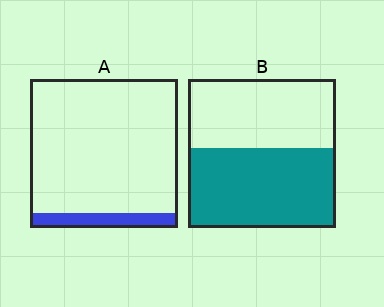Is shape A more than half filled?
No.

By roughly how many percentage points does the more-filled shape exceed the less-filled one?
By roughly 45 percentage points (B over A).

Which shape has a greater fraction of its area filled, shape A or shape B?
Shape B.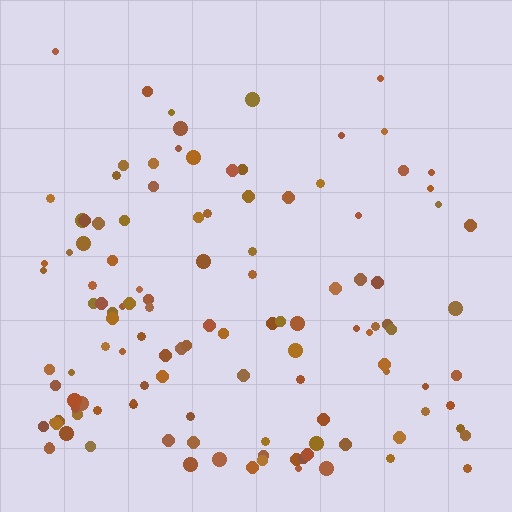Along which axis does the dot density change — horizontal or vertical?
Vertical.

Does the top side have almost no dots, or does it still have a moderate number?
Still a moderate number, just noticeably fewer than the bottom.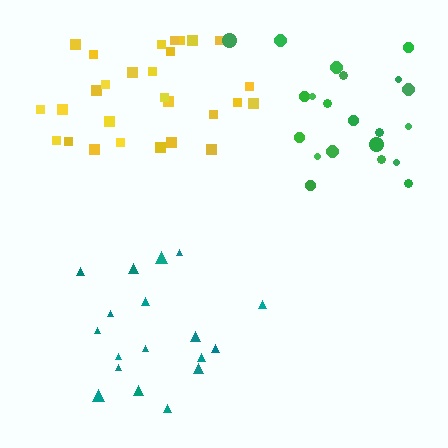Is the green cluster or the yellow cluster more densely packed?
Yellow.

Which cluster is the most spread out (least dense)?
Teal.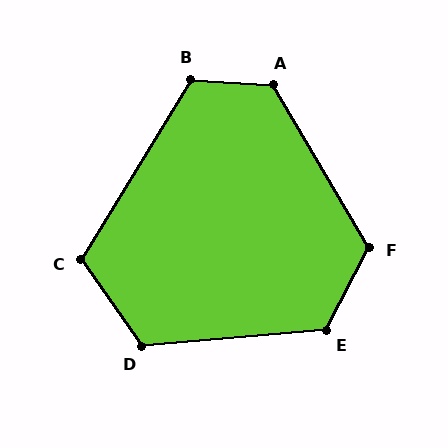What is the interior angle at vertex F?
Approximately 122 degrees (obtuse).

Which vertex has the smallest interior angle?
C, at approximately 114 degrees.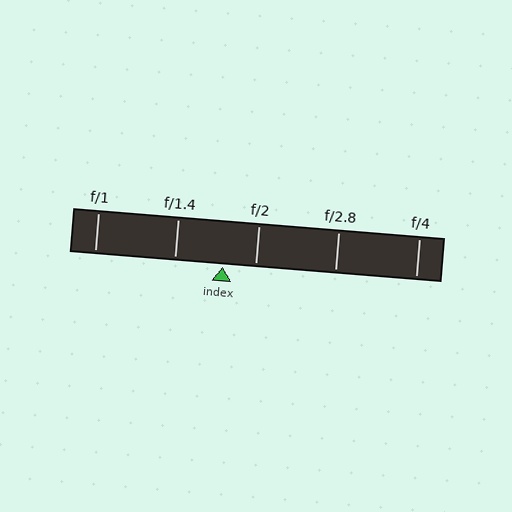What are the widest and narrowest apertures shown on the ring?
The widest aperture shown is f/1 and the narrowest is f/4.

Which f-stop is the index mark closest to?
The index mark is closest to f/2.